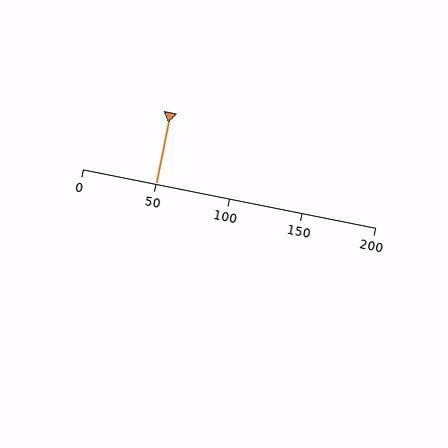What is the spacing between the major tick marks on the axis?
The major ticks are spaced 50 apart.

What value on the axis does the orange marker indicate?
The marker indicates approximately 50.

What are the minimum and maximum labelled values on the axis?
The axis runs from 0 to 200.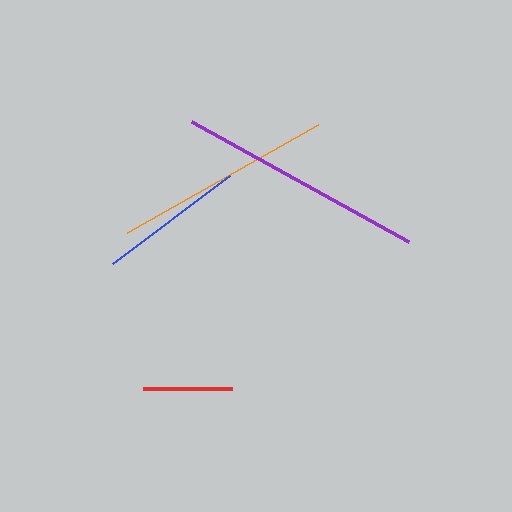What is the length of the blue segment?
The blue segment is approximately 146 pixels long.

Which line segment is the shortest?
The red line is the shortest at approximately 89 pixels.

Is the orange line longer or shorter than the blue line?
The orange line is longer than the blue line.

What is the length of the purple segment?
The purple segment is approximately 248 pixels long.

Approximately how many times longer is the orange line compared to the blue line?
The orange line is approximately 1.5 times the length of the blue line.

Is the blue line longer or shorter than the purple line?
The purple line is longer than the blue line.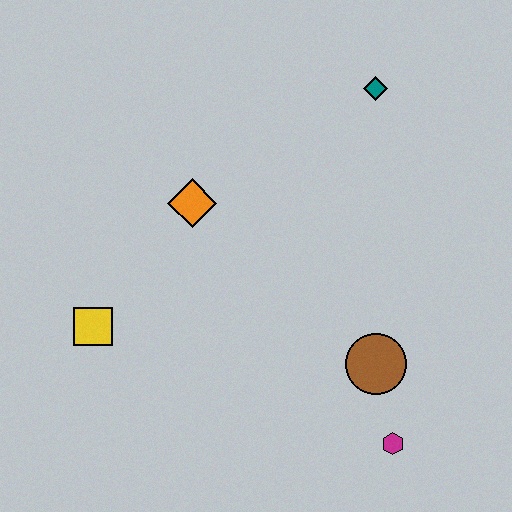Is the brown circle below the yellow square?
Yes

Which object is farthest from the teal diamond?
The yellow square is farthest from the teal diamond.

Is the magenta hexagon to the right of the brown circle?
Yes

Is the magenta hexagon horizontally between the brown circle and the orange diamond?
No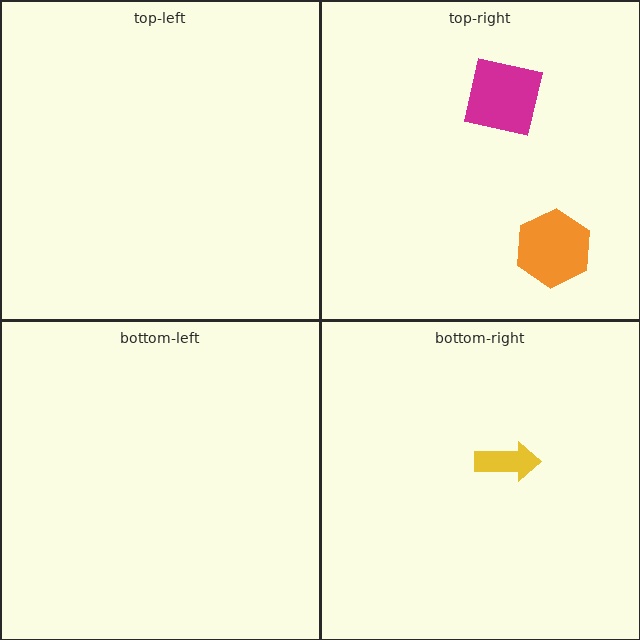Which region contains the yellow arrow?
The bottom-right region.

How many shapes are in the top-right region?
2.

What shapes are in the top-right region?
The orange hexagon, the magenta square.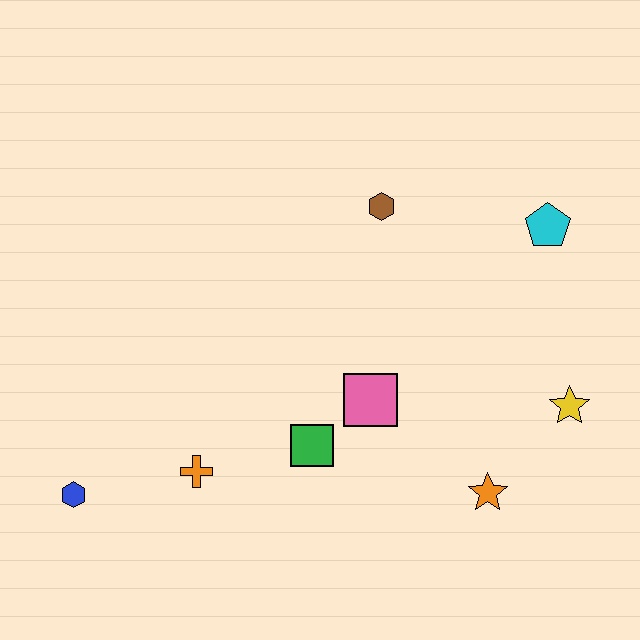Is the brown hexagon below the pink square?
No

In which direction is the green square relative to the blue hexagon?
The green square is to the right of the blue hexagon.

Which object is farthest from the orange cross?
The cyan pentagon is farthest from the orange cross.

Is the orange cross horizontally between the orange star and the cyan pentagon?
No